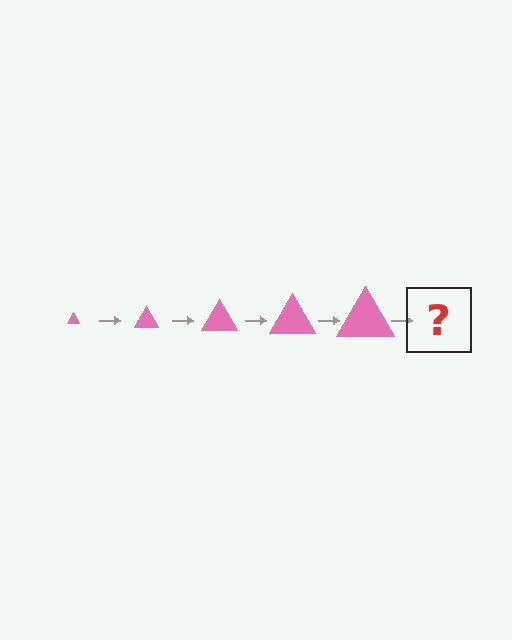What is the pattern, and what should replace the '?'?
The pattern is that the triangle gets progressively larger each step. The '?' should be a pink triangle, larger than the previous one.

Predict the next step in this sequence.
The next step is a pink triangle, larger than the previous one.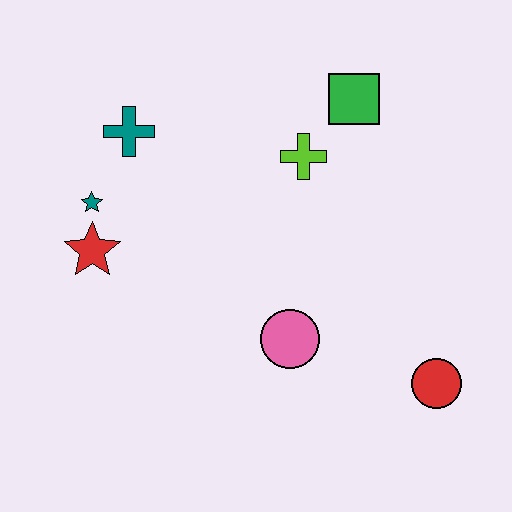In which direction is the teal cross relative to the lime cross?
The teal cross is to the left of the lime cross.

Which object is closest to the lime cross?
The green square is closest to the lime cross.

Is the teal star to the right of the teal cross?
No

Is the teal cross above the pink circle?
Yes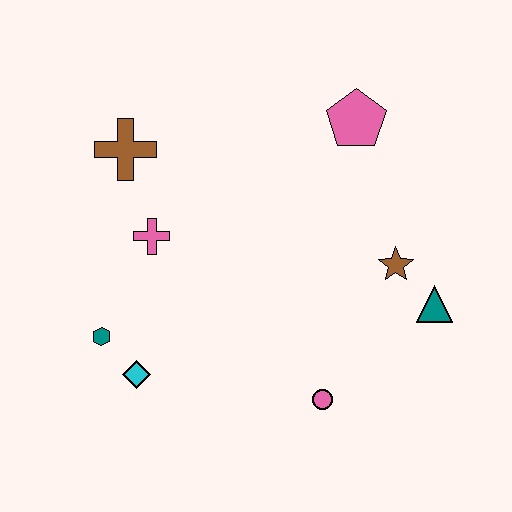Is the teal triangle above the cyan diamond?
Yes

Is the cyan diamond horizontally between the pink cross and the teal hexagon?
Yes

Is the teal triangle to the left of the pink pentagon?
No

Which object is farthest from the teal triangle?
The brown cross is farthest from the teal triangle.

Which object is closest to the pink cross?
The brown cross is closest to the pink cross.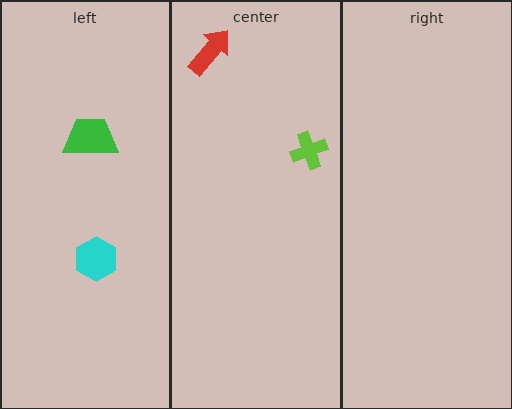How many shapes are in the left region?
2.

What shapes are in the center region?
The red arrow, the lime cross.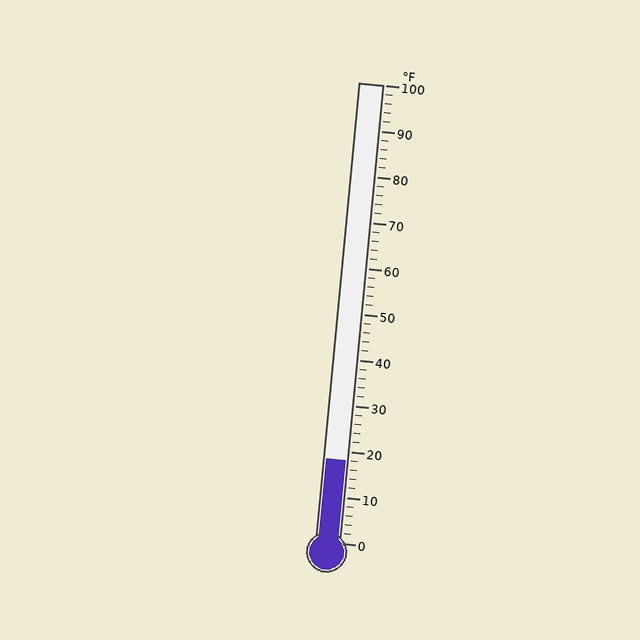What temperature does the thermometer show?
The thermometer shows approximately 18°F.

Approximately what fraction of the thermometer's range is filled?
The thermometer is filled to approximately 20% of its range.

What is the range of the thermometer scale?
The thermometer scale ranges from 0°F to 100°F.